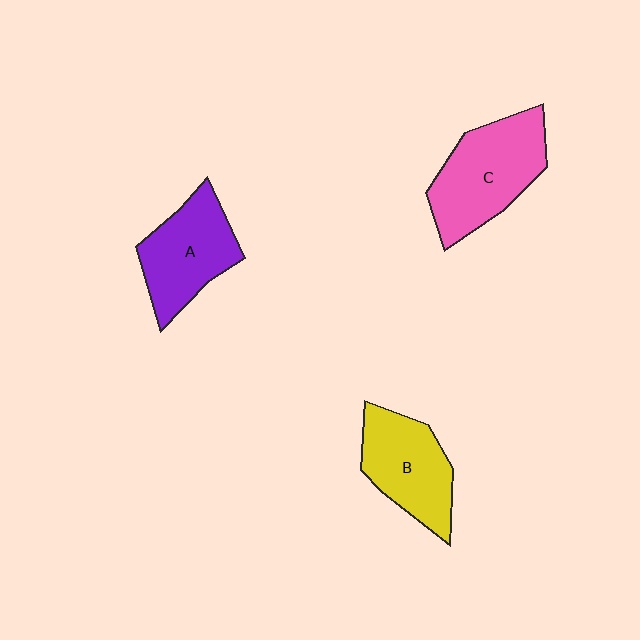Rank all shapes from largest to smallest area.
From largest to smallest: C (pink), A (purple), B (yellow).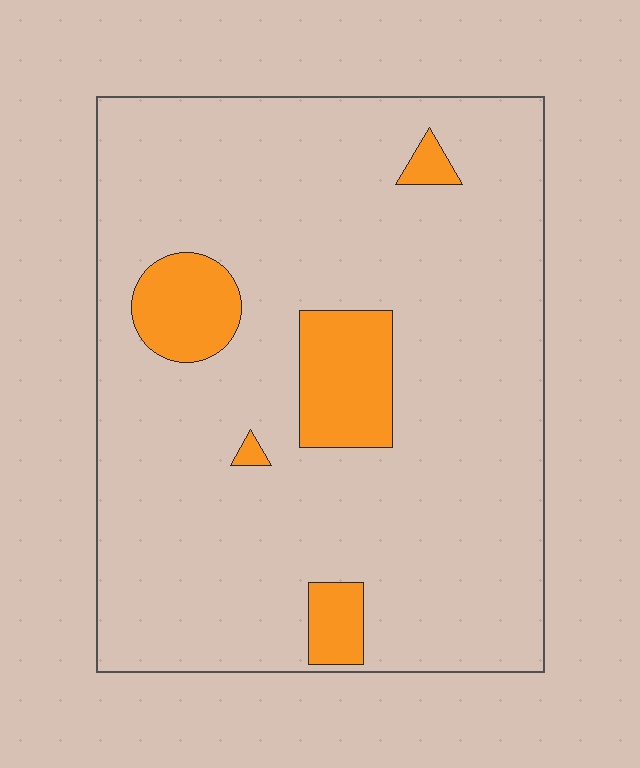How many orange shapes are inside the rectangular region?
5.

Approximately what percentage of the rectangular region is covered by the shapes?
Approximately 10%.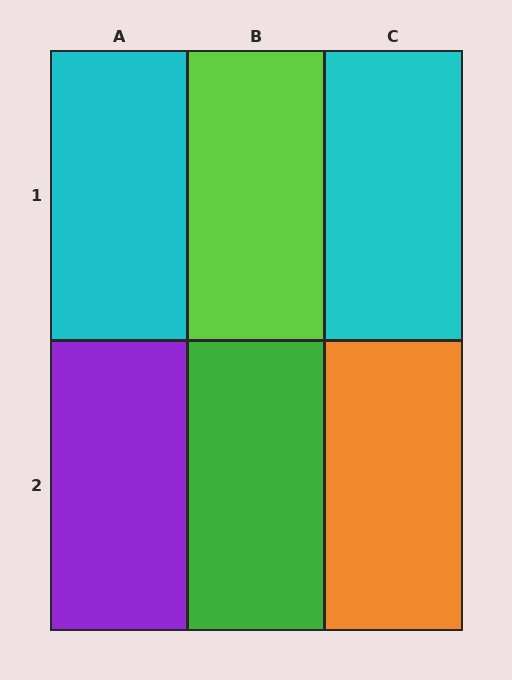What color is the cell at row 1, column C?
Cyan.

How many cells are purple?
1 cell is purple.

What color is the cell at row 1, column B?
Lime.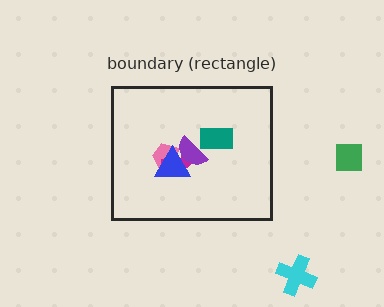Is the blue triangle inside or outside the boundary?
Inside.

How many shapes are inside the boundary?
5 inside, 2 outside.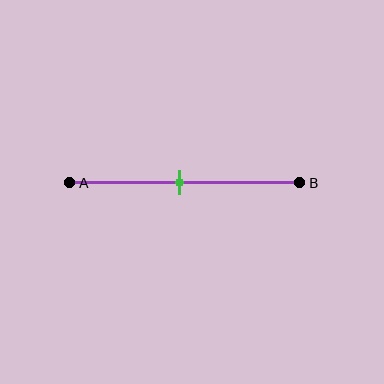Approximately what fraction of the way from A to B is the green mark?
The green mark is approximately 50% of the way from A to B.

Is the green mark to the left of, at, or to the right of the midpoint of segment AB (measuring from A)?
The green mark is approximately at the midpoint of segment AB.